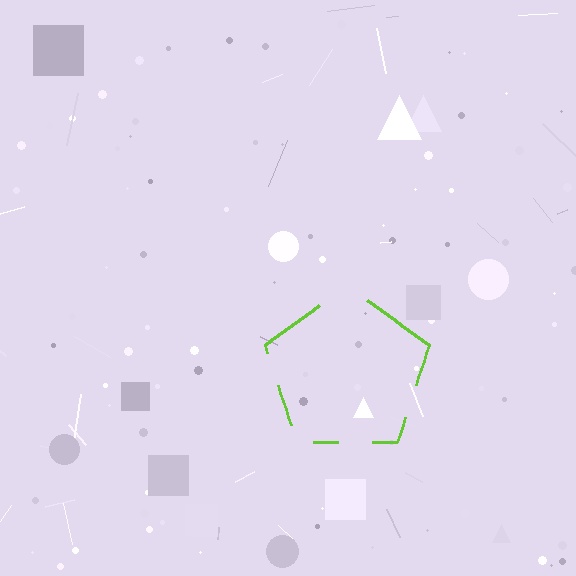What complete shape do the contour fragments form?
The contour fragments form a pentagon.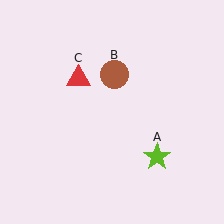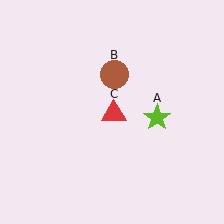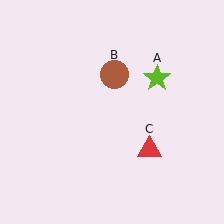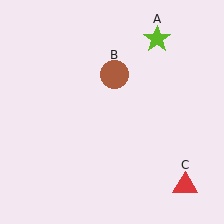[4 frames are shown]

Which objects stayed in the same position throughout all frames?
Brown circle (object B) remained stationary.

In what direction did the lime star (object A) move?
The lime star (object A) moved up.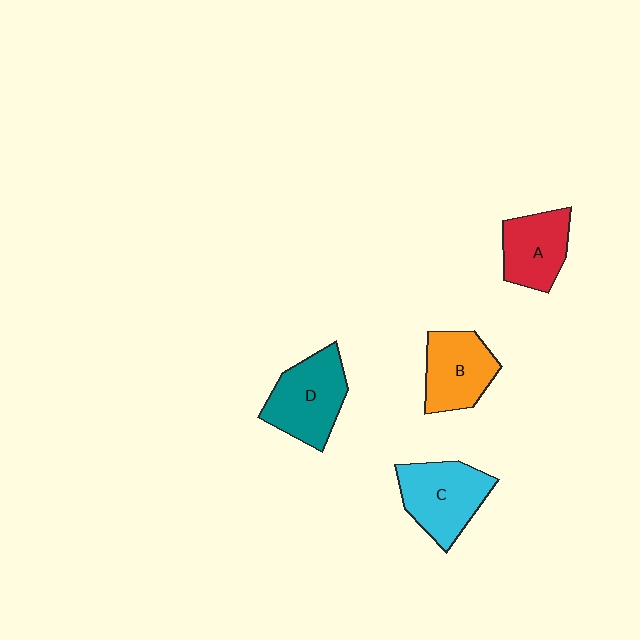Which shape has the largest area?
Shape C (cyan).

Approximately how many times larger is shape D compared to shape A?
Approximately 1.3 times.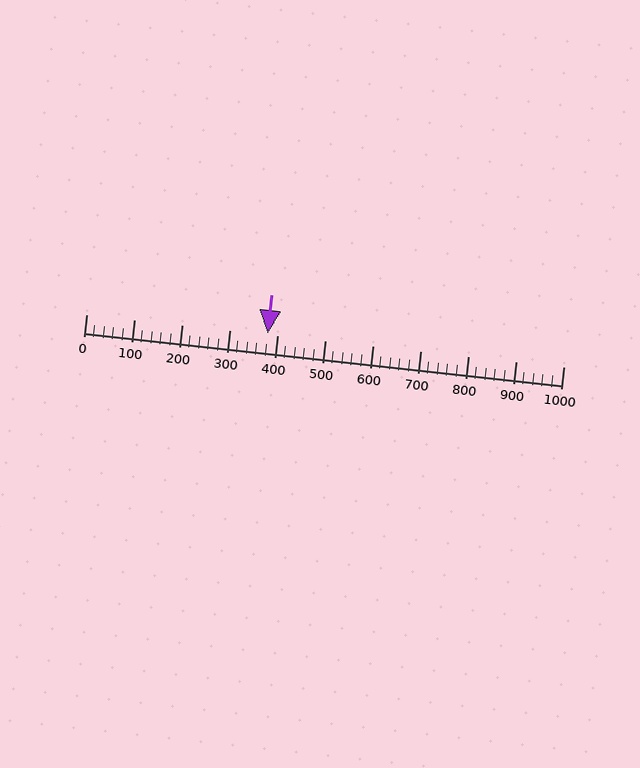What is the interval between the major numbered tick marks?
The major tick marks are spaced 100 units apart.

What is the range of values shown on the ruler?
The ruler shows values from 0 to 1000.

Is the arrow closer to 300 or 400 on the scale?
The arrow is closer to 400.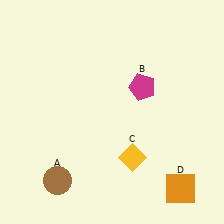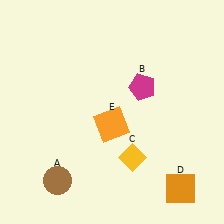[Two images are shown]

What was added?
An orange square (E) was added in Image 2.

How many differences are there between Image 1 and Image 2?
There is 1 difference between the two images.